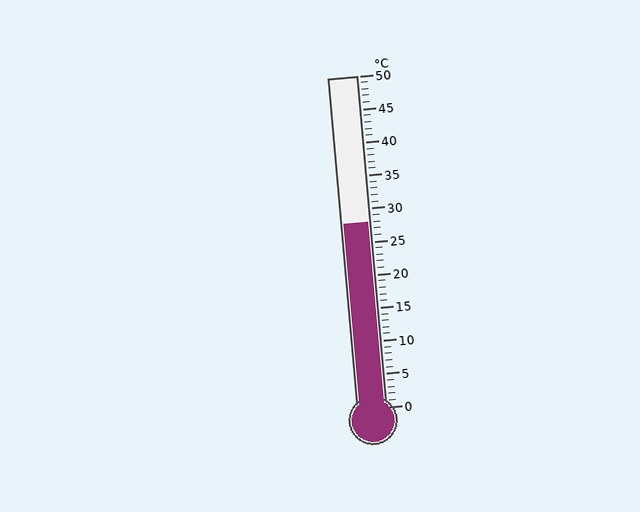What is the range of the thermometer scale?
The thermometer scale ranges from 0°C to 50°C.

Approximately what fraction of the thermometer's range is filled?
The thermometer is filled to approximately 55% of its range.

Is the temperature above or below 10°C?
The temperature is above 10°C.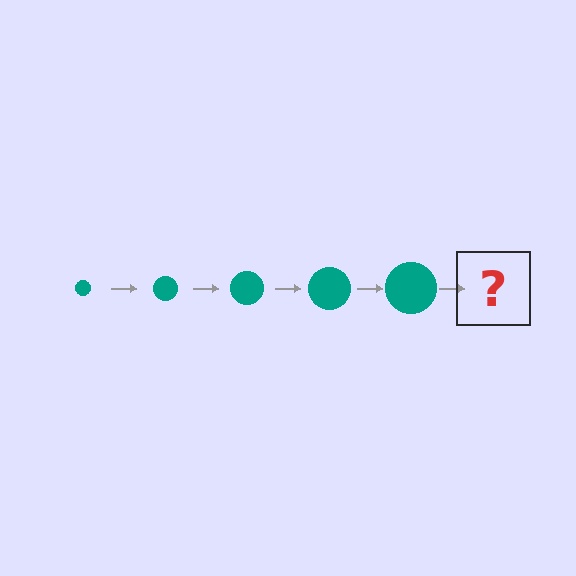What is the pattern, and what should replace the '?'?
The pattern is that the circle gets progressively larger each step. The '?' should be a teal circle, larger than the previous one.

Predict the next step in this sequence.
The next step is a teal circle, larger than the previous one.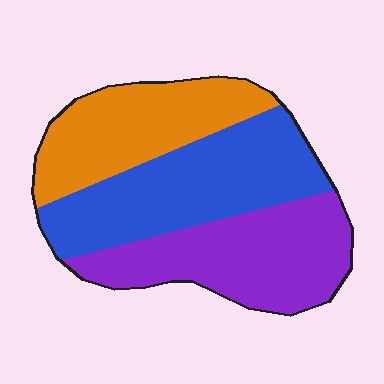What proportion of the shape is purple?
Purple covers roughly 35% of the shape.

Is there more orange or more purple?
Purple.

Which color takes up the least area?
Orange, at roughly 30%.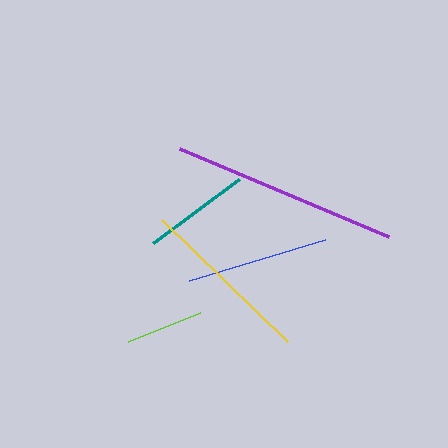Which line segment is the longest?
The purple line is the longest at approximately 227 pixels.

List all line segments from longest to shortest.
From longest to shortest: purple, yellow, blue, teal, lime.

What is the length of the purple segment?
The purple segment is approximately 227 pixels long.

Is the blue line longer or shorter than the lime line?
The blue line is longer than the lime line.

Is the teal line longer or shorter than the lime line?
The teal line is longer than the lime line.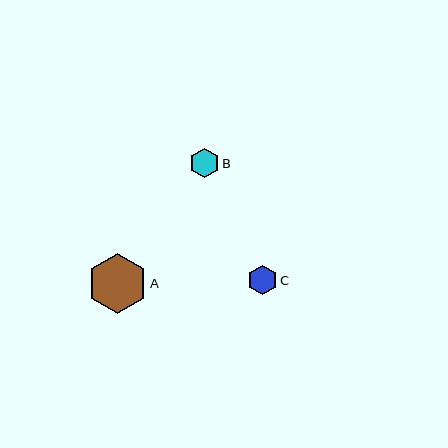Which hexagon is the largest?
Hexagon A is the largest with a size of approximately 60 pixels.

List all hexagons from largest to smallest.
From largest to smallest: A, B, C.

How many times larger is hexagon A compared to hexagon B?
Hexagon A is approximately 2.0 times the size of hexagon B.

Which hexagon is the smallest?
Hexagon C is the smallest with a size of approximately 30 pixels.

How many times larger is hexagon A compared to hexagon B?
Hexagon A is approximately 2.0 times the size of hexagon B.